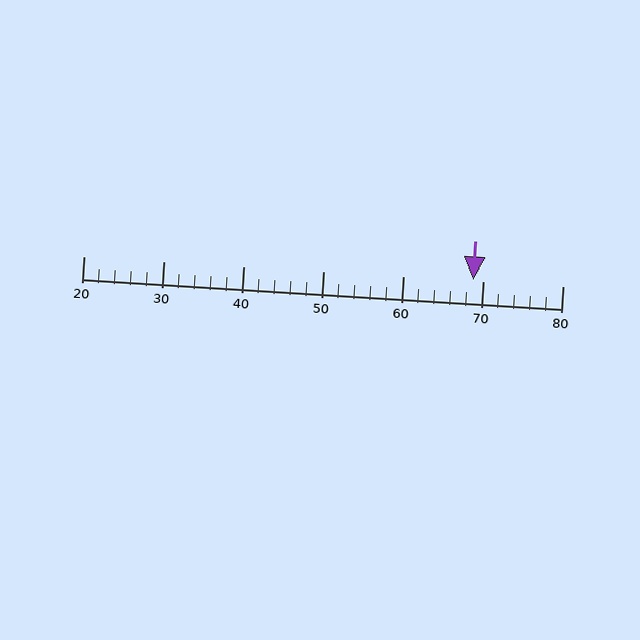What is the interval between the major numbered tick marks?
The major tick marks are spaced 10 units apart.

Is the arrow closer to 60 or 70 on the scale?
The arrow is closer to 70.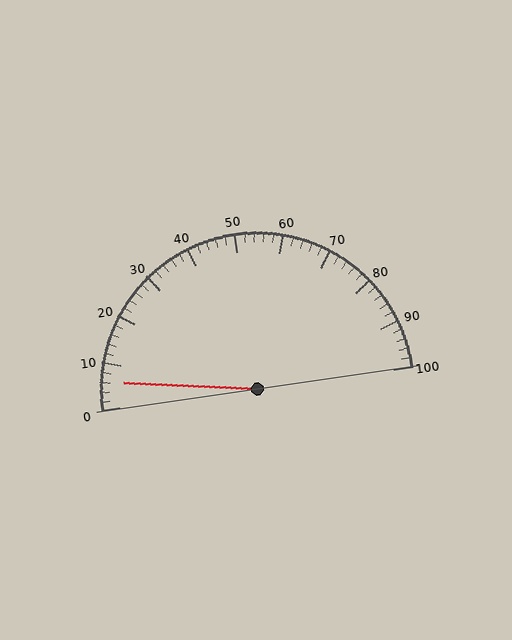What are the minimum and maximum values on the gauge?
The gauge ranges from 0 to 100.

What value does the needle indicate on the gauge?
The needle indicates approximately 6.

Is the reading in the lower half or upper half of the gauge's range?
The reading is in the lower half of the range (0 to 100).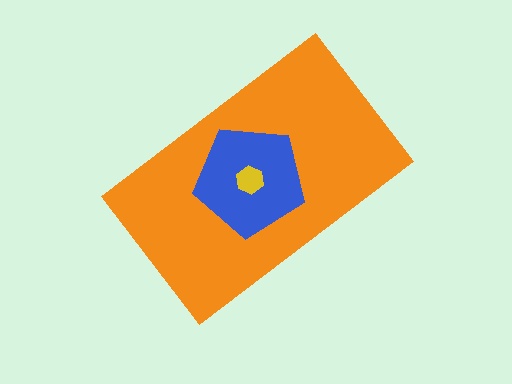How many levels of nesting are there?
3.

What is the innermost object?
The yellow hexagon.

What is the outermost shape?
The orange rectangle.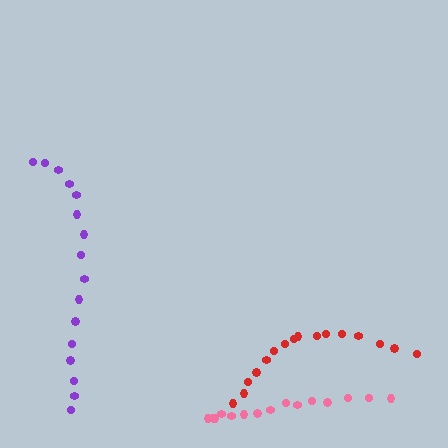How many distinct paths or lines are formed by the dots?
There are 3 distinct paths.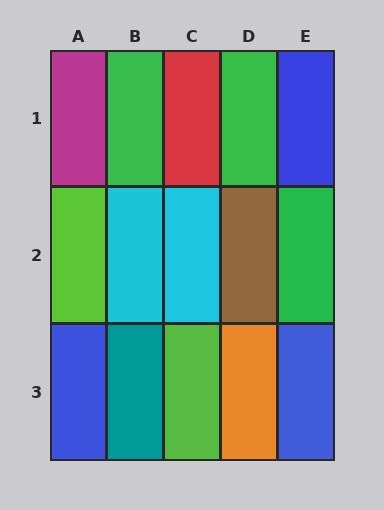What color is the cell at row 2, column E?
Green.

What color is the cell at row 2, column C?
Cyan.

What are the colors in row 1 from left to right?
Magenta, green, red, green, blue.